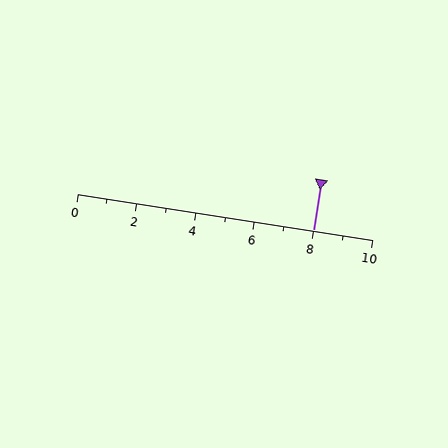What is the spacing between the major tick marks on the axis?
The major ticks are spaced 2 apart.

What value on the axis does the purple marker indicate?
The marker indicates approximately 8.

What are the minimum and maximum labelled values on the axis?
The axis runs from 0 to 10.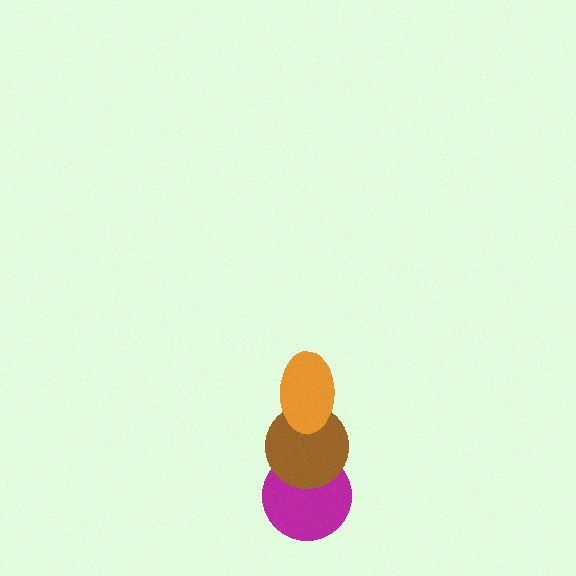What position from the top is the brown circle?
The brown circle is 2nd from the top.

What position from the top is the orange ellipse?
The orange ellipse is 1st from the top.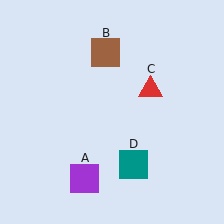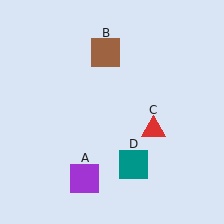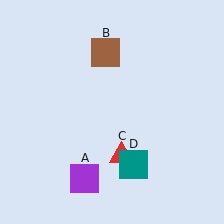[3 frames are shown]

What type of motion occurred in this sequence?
The red triangle (object C) rotated clockwise around the center of the scene.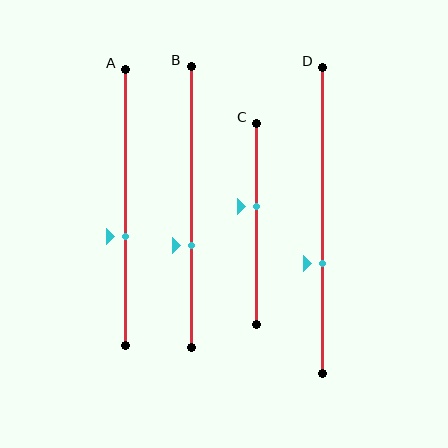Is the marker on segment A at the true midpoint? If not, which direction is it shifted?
No, the marker on segment A is shifted downward by about 10% of the segment length.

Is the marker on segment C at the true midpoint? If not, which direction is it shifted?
No, the marker on segment C is shifted upward by about 9% of the segment length.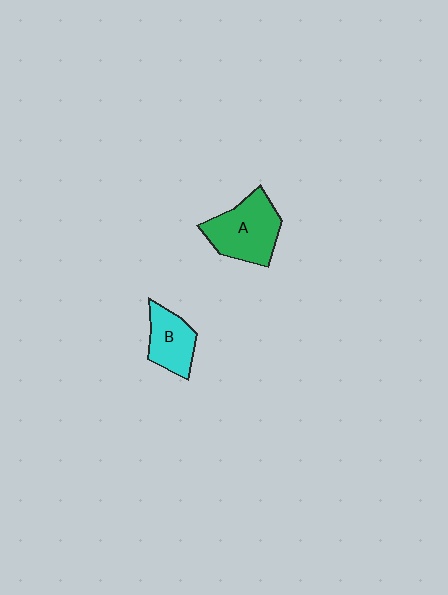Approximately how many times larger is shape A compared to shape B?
Approximately 1.5 times.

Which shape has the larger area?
Shape A (green).